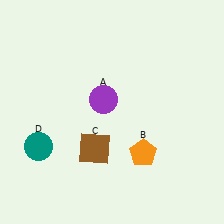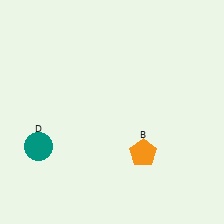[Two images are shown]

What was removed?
The purple circle (A), the brown square (C) were removed in Image 2.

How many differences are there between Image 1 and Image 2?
There are 2 differences between the two images.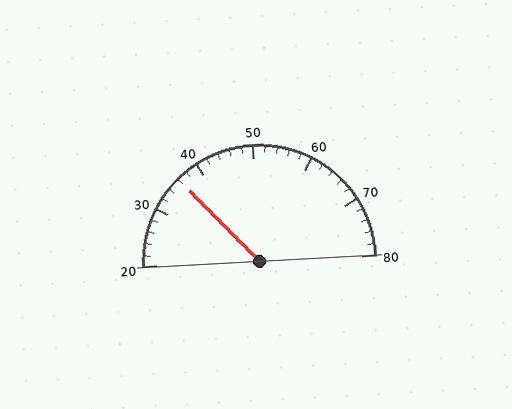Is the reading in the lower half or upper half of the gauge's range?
The reading is in the lower half of the range (20 to 80).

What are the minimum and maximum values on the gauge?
The gauge ranges from 20 to 80.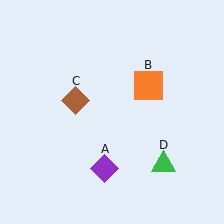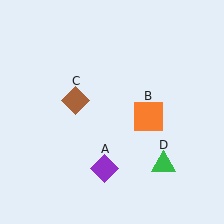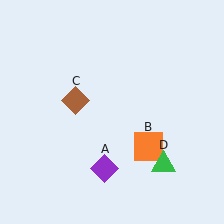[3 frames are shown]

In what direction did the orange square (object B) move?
The orange square (object B) moved down.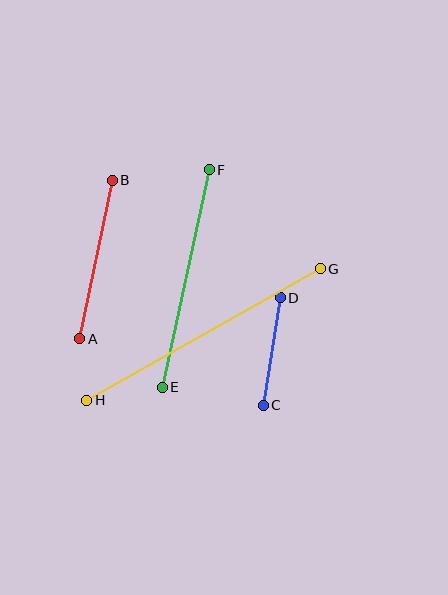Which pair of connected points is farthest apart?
Points G and H are farthest apart.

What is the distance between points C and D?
The distance is approximately 109 pixels.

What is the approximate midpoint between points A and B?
The midpoint is at approximately (96, 260) pixels.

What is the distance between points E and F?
The distance is approximately 223 pixels.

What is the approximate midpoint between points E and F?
The midpoint is at approximately (186, 279) pixels.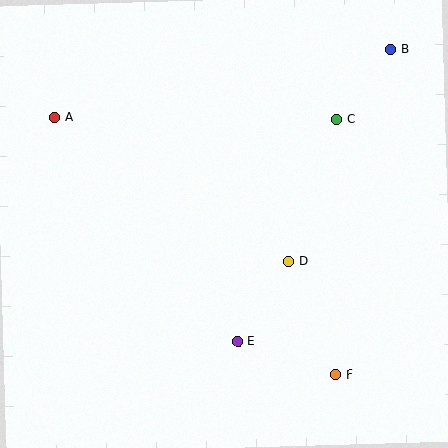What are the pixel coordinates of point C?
Point C is at (337, 119).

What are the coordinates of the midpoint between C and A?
The midpoint between C and A is at (196, 119).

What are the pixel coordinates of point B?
Point B is at (391, 50).